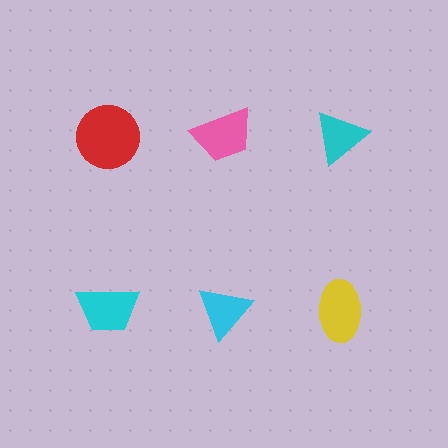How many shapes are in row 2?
3 shapes.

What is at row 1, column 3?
A cyan triangle.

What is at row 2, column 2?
A cyan triangle.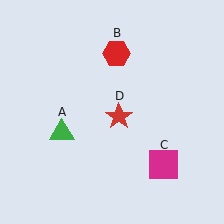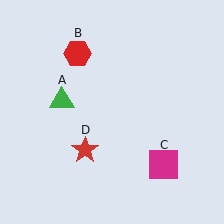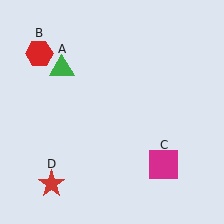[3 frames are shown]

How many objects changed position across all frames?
3 objects changed position: green triangle (object A), red hexagon (object B), red star (object D).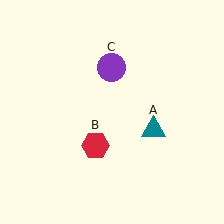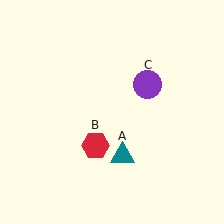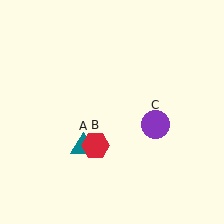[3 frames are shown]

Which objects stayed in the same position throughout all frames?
Red hexagon (object B) remained stationary.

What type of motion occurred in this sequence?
The teal triangle (object A), purple circle (object C) rotated clockwise around the center of the scene.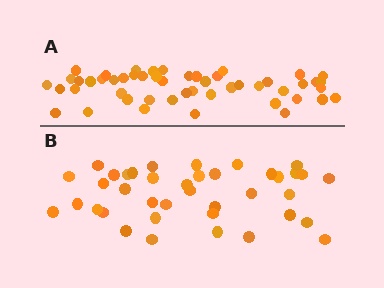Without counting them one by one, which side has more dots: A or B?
Region A (the top region) has more dots.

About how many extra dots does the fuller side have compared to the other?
Region A has roughly 12 or so more dots than region B.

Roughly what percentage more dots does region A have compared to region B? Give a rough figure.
About 30% more.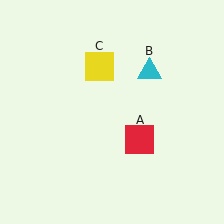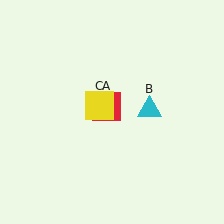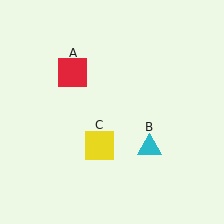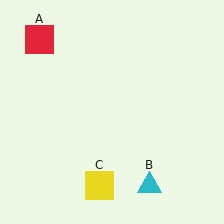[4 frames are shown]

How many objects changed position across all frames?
3 objects changed position: red square (object A), cyan triangle (object B), yellow square (object C).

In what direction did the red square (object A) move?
The red square (object A) moved up and to the left.